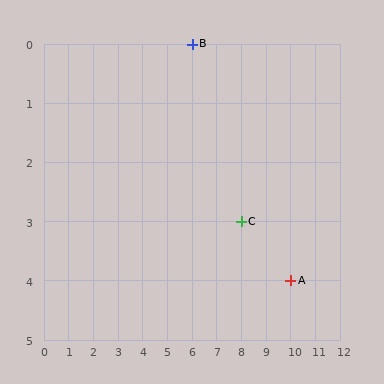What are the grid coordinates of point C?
Point C is at grid coordinates (8, 3).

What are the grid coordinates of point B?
Point B is at grid coordinates (6, 0).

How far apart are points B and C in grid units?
Points B and C are 2 columns and 3 rows apart (about 3.6 grid units diagonally).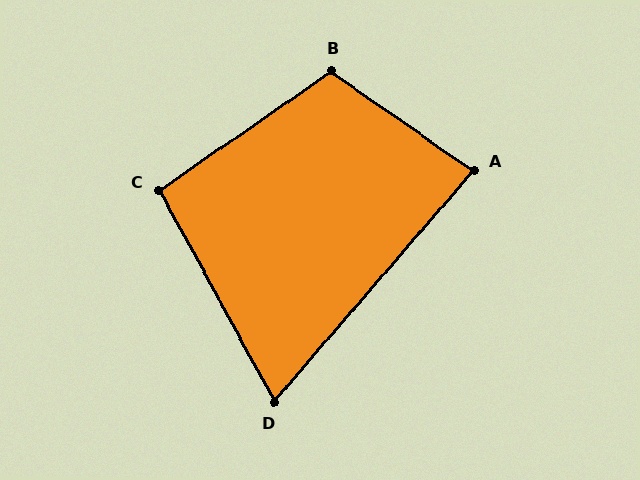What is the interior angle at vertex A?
Approximately 84 degrees (acute).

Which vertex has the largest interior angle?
B, at approximately 111 degrees.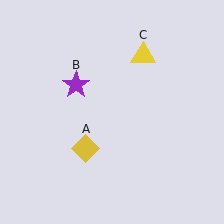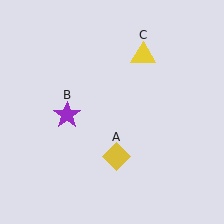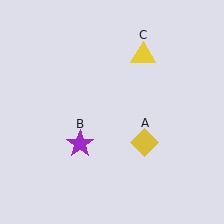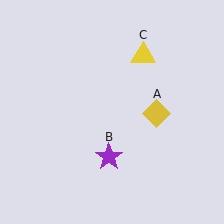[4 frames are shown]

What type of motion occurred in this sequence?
The yellow diamond (object A), purple star (object B) rotated counterclockwise around the center of the scene.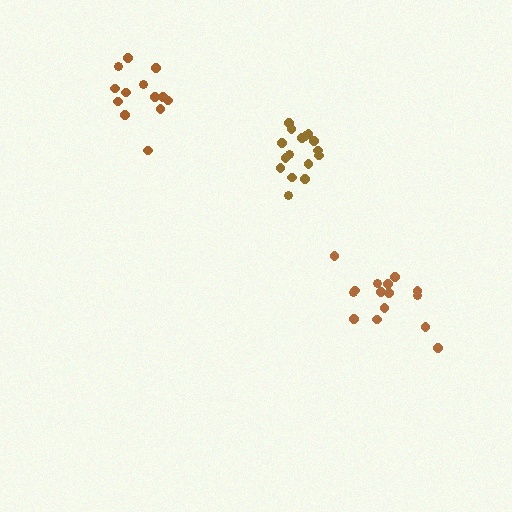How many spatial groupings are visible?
There are 3 spatial groupings.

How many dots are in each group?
Group 1: 15 dots, Group 2: 16 dots, Group 3: 13 dots (44 total).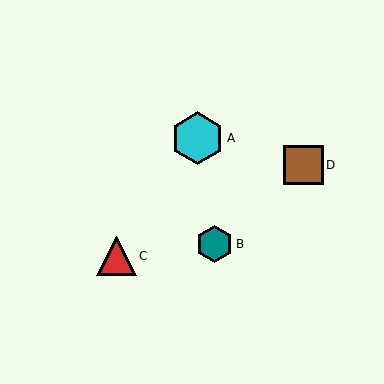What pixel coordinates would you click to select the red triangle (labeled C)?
Click at (117, 256) to select the red triangle C.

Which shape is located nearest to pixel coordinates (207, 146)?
The cyan hexagon (labeled A) at (197, 138) is nearest to that location.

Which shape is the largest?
The cyan hexagon (labeled A) is the largest.